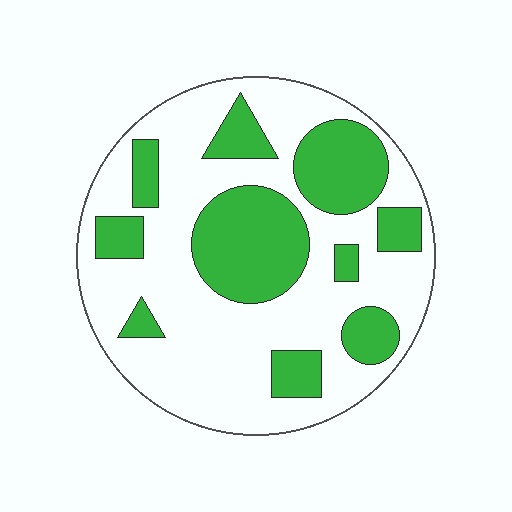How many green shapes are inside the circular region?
10.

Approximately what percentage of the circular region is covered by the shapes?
Approximately 35%.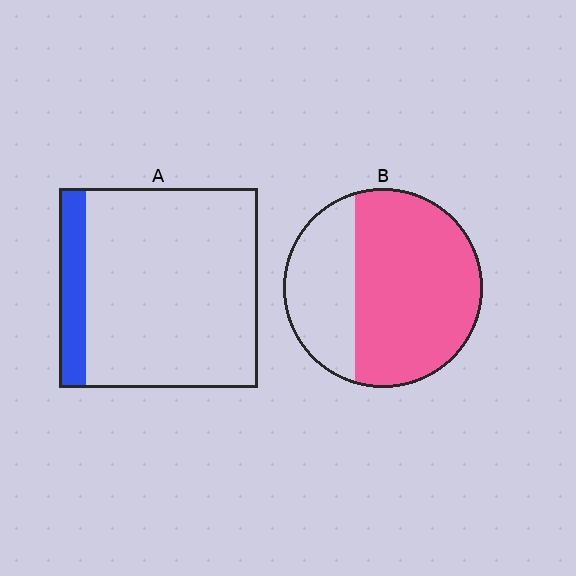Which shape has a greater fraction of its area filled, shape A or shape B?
Shape B.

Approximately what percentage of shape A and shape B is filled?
A is approximately 15% and B is approximately 70%.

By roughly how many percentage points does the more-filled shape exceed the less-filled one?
By roughly 55 percentage points (B over A).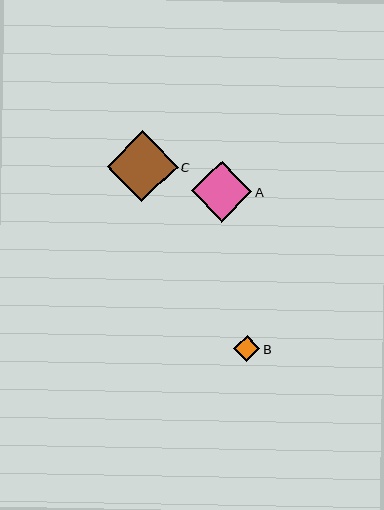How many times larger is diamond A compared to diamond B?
Diamond A is approximately 2.3 times the size of diamond B.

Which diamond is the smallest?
Diamond B is the smallest with a size of approximately 26 pixels.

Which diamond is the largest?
Diamond C is the largest with a size of approximately 71 pixels.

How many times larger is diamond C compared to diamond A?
Diamond C is approximately 1.2 times the size of diamond A.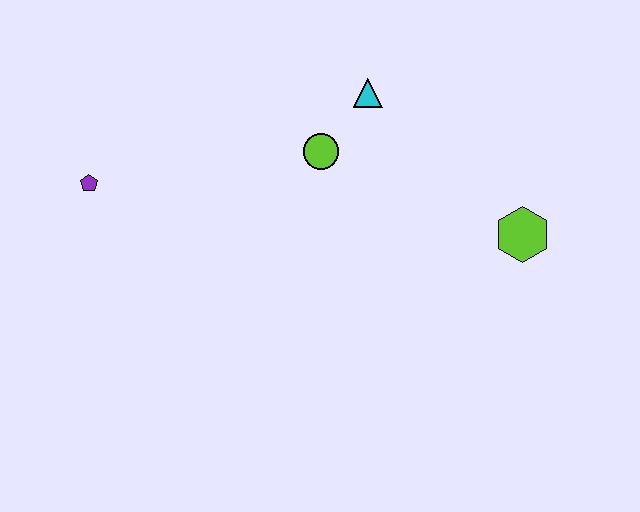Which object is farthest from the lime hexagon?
The purple pentagon is farthest from the lime hexagon.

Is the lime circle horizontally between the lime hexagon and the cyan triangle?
No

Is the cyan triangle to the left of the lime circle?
No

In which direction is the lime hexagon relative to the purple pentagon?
The lime hexagon is to the right of the purple pentagon.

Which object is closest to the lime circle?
The cyan triangle is closest to the lime circle.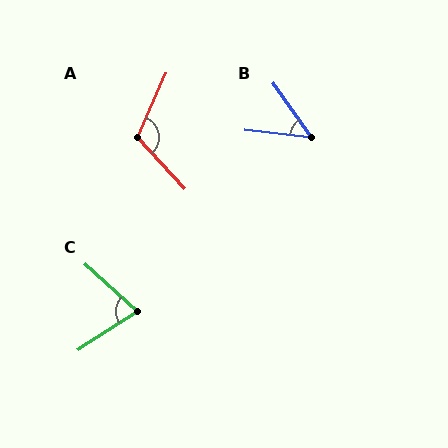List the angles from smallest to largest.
B (49°), C (75°), A (114°).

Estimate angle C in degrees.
Approximately 75 degrees.